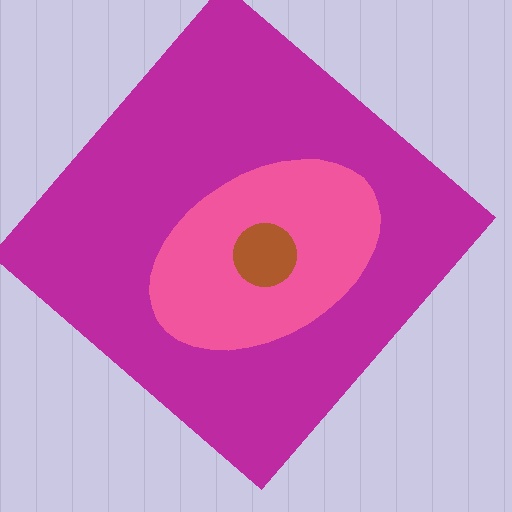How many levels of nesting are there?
3.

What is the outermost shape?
The magenta diamond.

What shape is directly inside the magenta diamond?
The pink ellipse.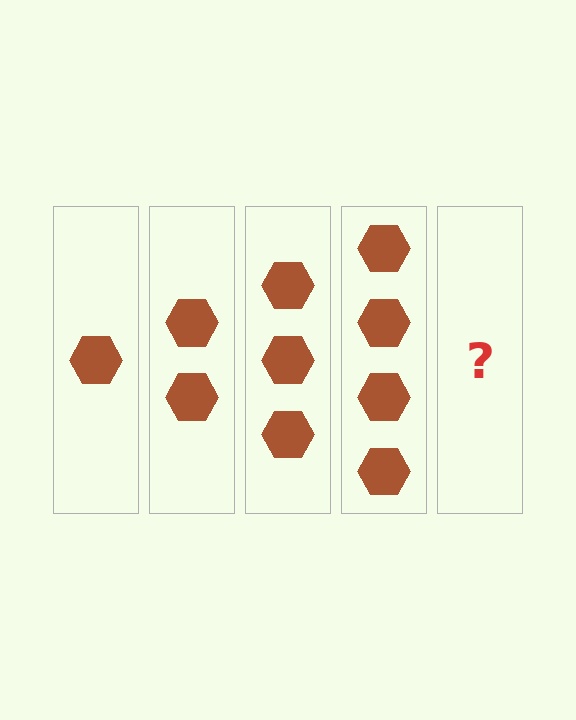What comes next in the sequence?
The next element should be 5 hexagons.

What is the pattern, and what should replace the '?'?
The pattern is that each step adds one more hexagon. The '?' should be 5 hexagons.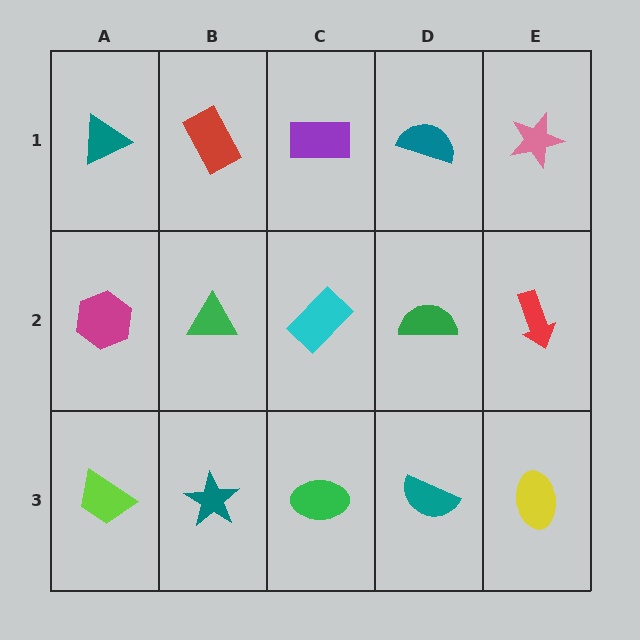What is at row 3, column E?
A yellow ellipse.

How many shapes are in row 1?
5 shapes.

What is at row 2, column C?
A cyan rectangle.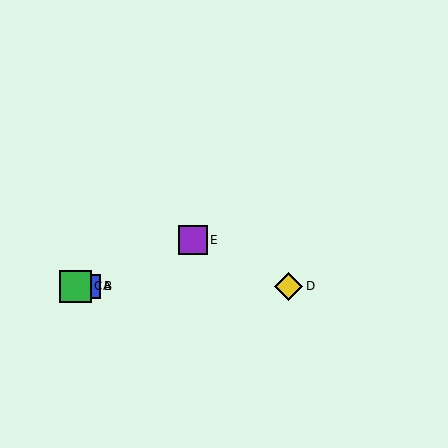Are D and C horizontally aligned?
Yes, both are at y≈286.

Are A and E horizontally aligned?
No, A is at y≈286 and E is at y≈240.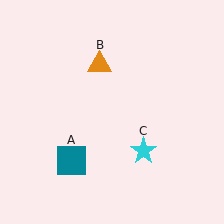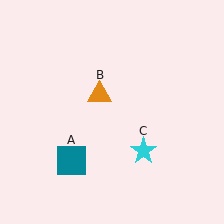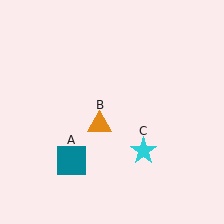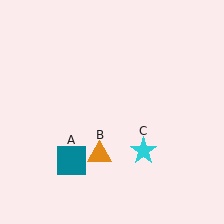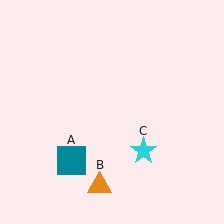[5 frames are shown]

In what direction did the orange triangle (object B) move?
The orange triangle (object B) moved down.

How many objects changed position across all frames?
1 object changed position: orange triangle (object B).